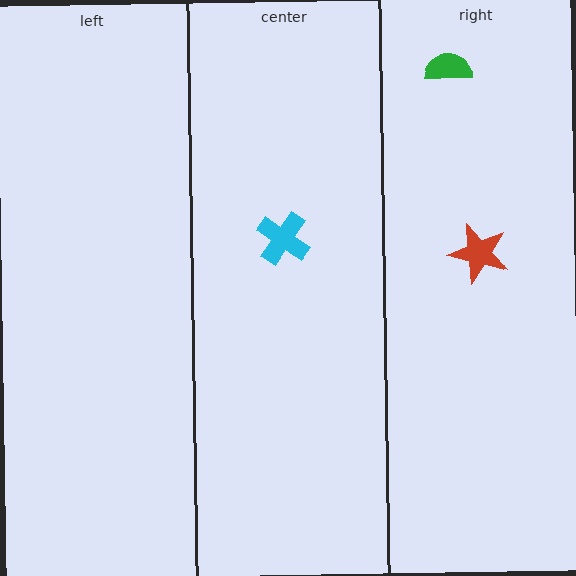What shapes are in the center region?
The cyan cross.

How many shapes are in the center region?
1.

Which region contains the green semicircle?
The right region.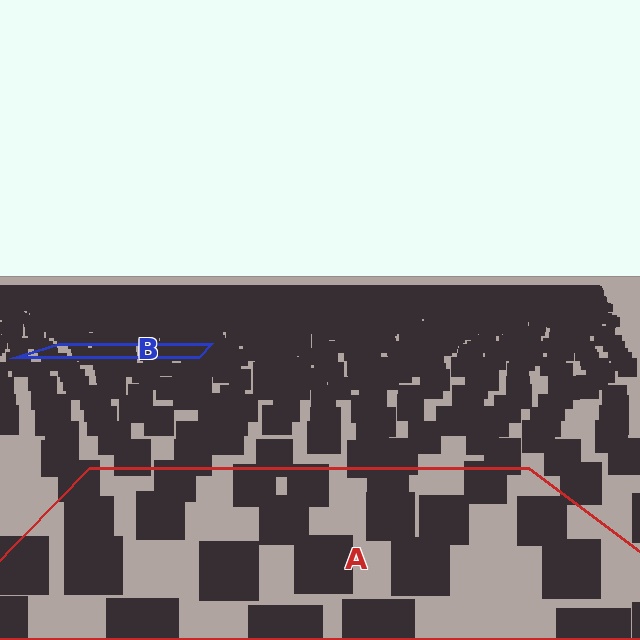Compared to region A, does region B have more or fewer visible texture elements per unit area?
Region B has more texture elements per unit area — they are packed more densely because it is farther away.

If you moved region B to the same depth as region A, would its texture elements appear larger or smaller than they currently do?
They would appear larger. At a closer depth, the same texture elements are projected at a bigger on-screen size.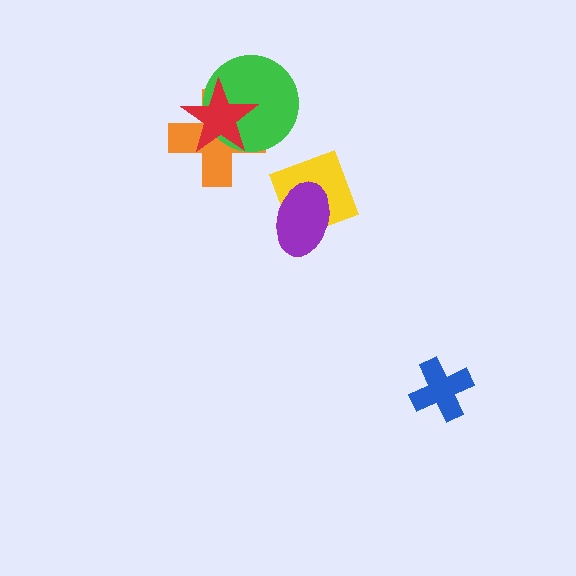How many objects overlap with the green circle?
2 objects overlap with the green circle.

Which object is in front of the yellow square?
The purple ellipse is in front of the yellow square.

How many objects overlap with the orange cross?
2 objects overlap with the orange cross.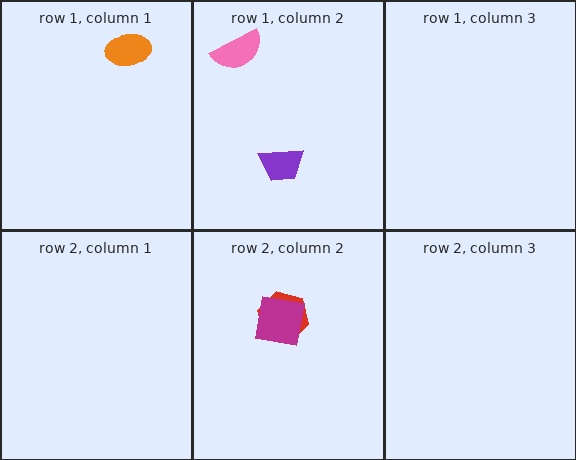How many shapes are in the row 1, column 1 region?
1.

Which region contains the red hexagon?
The row 2, column 2 region.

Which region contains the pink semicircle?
The row 1, column 2 region.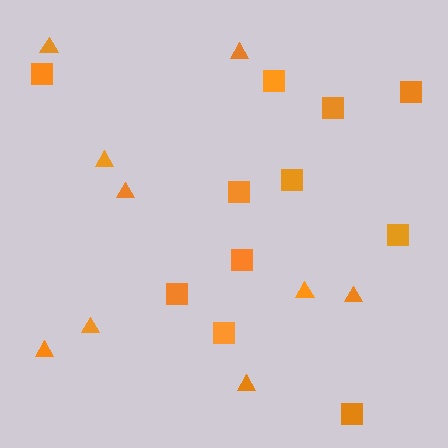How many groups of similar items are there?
There are 2 groups: one group of triangles (9) and one group of squares (11).